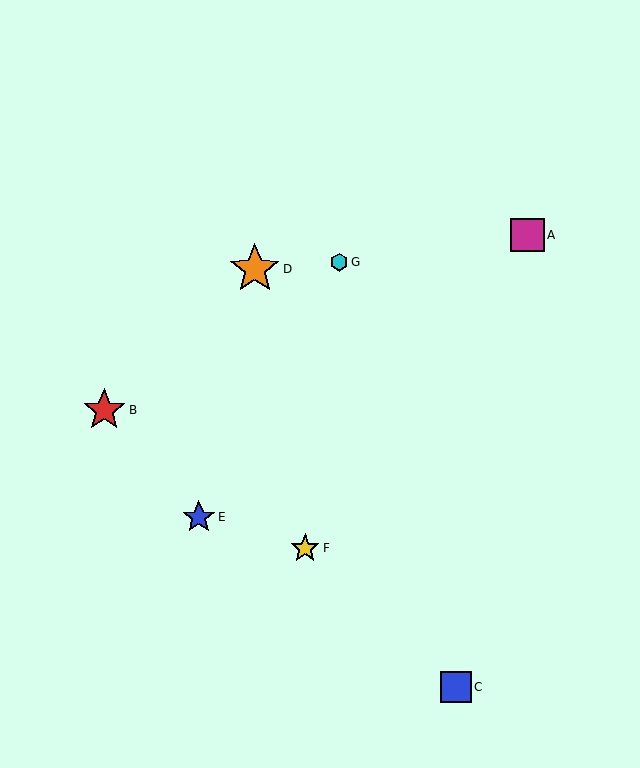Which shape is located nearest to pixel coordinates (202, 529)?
The blue star (labeled E) at (199, 517) is nearest to that location.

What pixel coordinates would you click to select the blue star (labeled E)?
Click at (199, 517) to select the blue star E.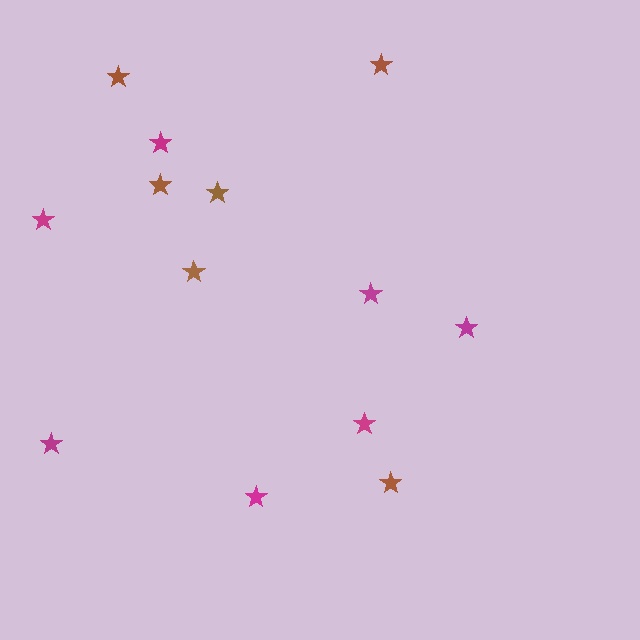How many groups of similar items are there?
There are 2 groups: one group of magenta stars (7) and one group of brown stars (6).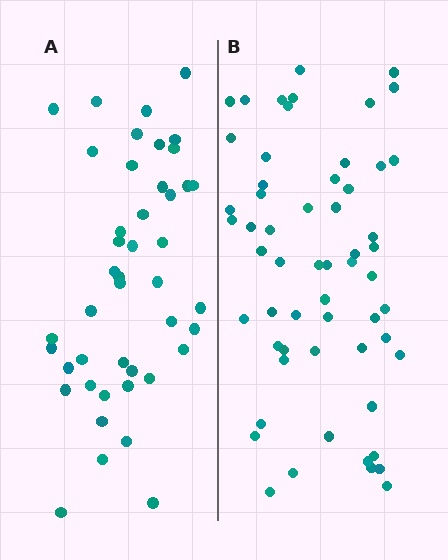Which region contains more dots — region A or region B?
Region B (the right region) has more dots.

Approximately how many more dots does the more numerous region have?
Region B has approximately 15 more dots than region A.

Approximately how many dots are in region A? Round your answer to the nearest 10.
About 40 dots. (The exact count is 44, which rounds to 40.)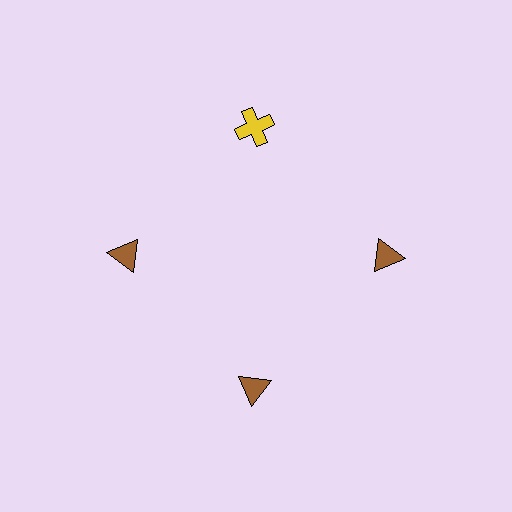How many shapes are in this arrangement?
There are 4 shapes arranged in a ring pattern.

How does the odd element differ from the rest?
It differs in both color (yellow instead of brown) and shape (cross instead of triangle).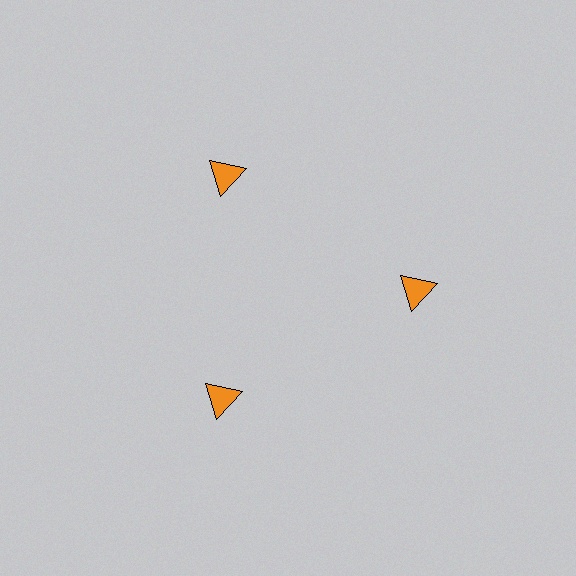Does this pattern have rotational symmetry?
Yes, this pattern has 3-fold rotational symmetry. It looks the same after rotating 120 degrees around the center.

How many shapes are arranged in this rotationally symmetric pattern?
There are 3 shapes, arranged in 3 groups of 1.